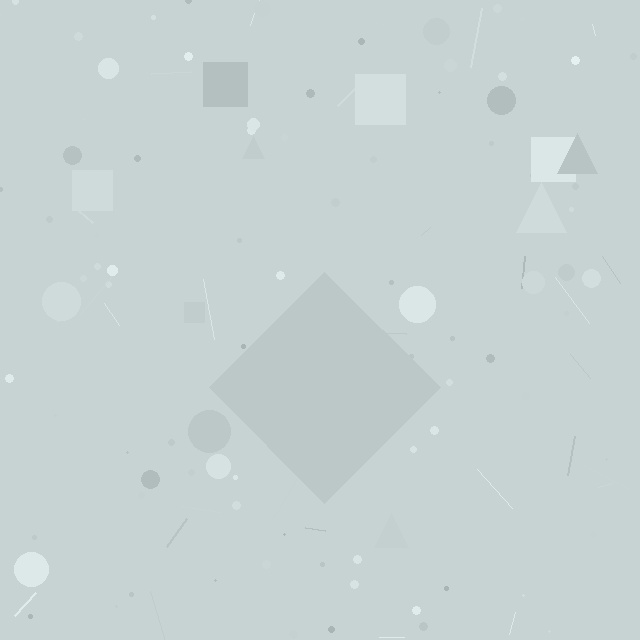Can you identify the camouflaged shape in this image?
The camouflaged shape is a diamond.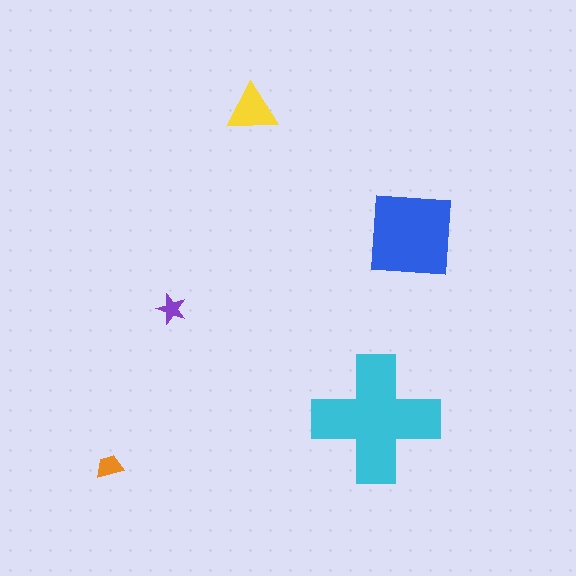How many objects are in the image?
There are 5 objects in the image.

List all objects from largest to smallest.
The cyan cross, the blue square, the yellow triangle, the orange trapezoid, the purple star.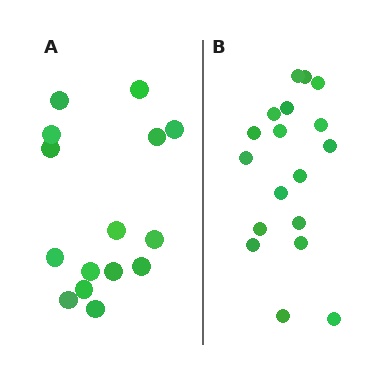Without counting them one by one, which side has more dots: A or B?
Region B (the right region) has more dots.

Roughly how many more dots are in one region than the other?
Region B has just a few more — roughly 2 or 3 more dots than region A.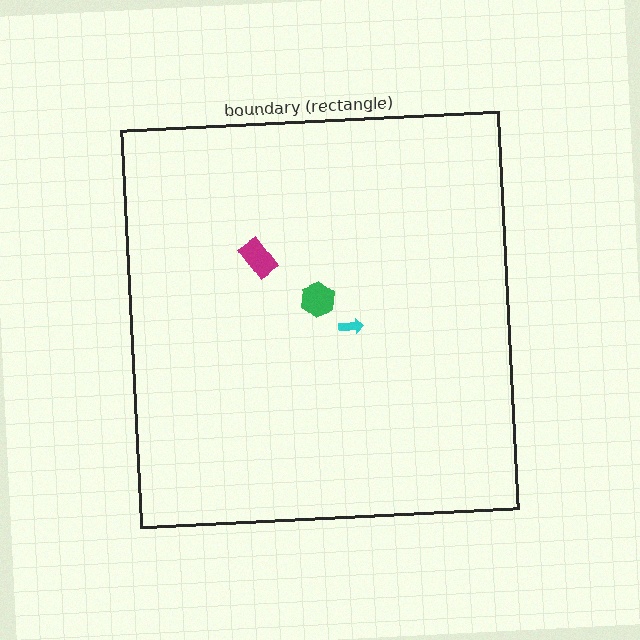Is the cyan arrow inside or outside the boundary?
Inside.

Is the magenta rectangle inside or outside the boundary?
Inside.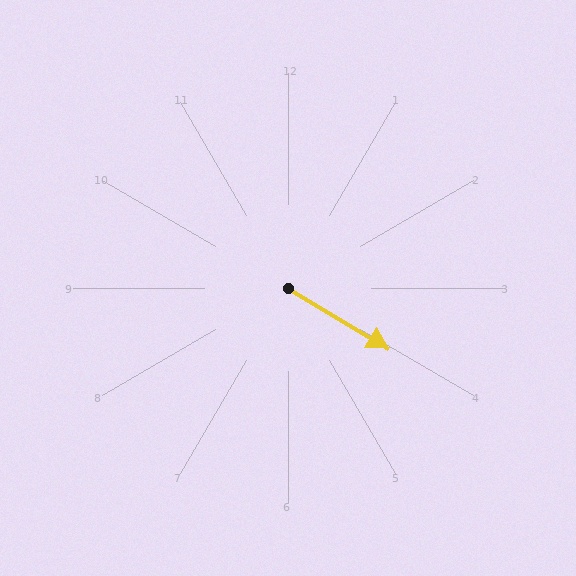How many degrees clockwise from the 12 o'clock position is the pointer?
Approximately 121 degrees.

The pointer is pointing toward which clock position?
Roughly 4 o'clock.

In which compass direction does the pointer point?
Southeast.